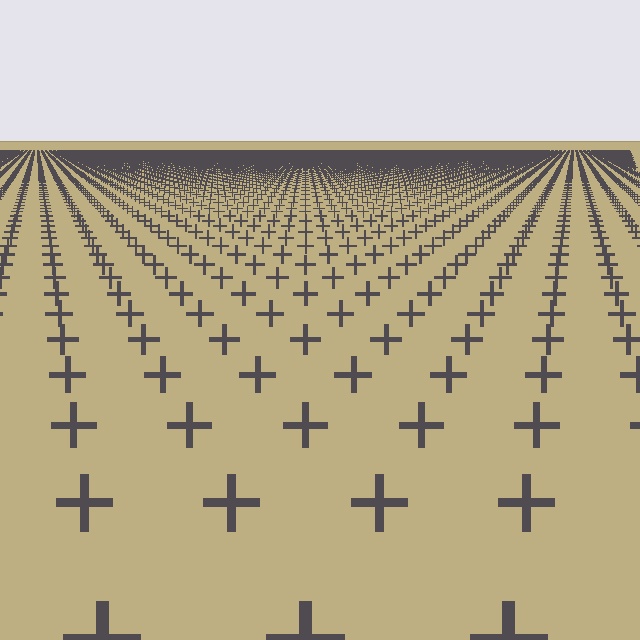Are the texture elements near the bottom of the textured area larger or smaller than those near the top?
Larger. Near the bottom, elements are closer to the viewer and appear at a bigger on-screen size.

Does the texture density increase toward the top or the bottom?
Density increases toward the top.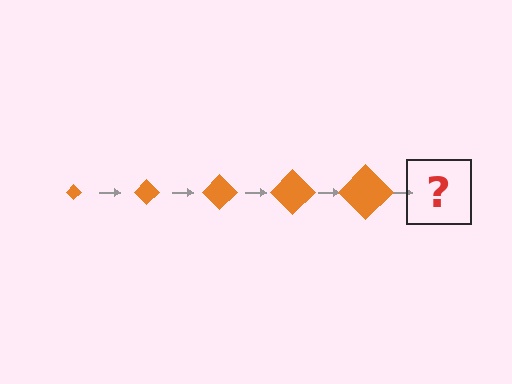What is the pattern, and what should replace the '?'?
The pattern is that the diamond gets progressively larger each step. The '?' should be an orange diamond, larger than the previous one.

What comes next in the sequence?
The next element should be an orange diamond, larger than the previous one.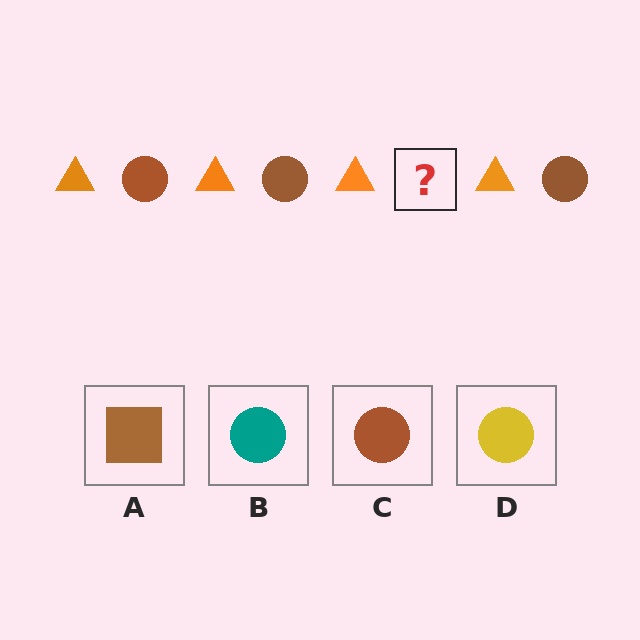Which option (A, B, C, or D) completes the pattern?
C.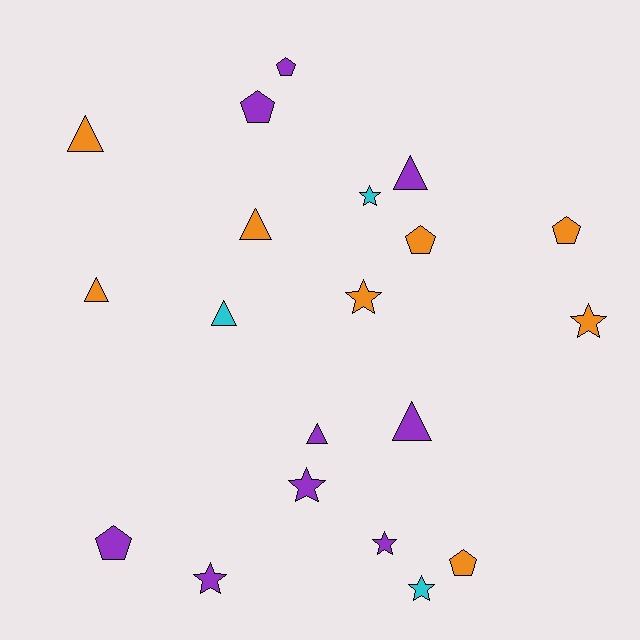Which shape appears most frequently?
Star, with 7 objects.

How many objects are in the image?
There are 20 objects.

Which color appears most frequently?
Purple, with 9 objects.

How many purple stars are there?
There are 3 purple stars.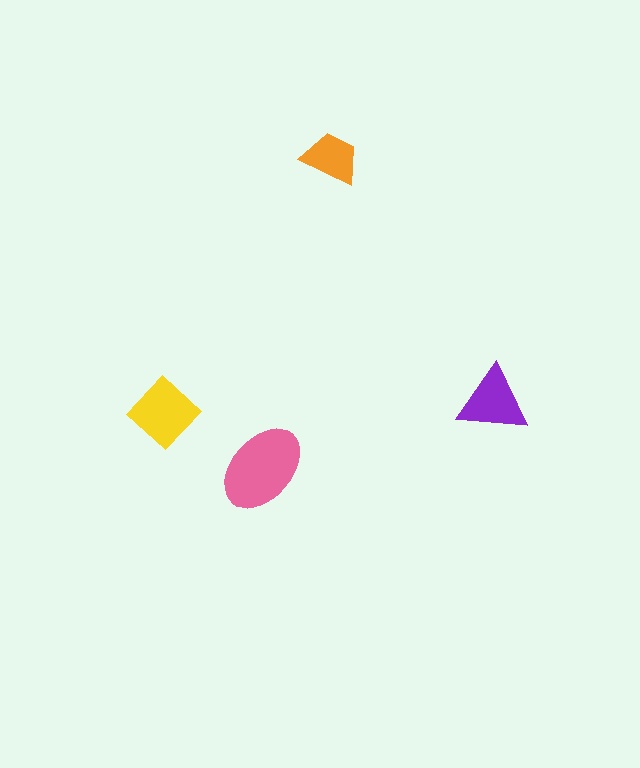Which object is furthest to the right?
The purple triangle is rightmost.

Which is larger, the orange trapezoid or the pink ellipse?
The pink ellipse.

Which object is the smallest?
The orange trapezoid.